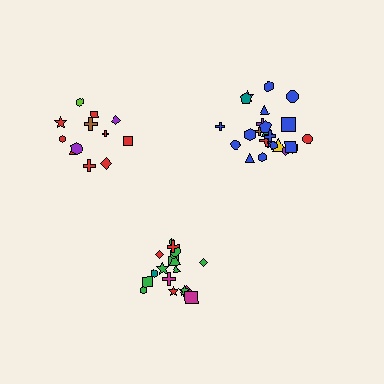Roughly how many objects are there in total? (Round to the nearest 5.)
Roughly 55 objects in total.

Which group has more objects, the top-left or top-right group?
The top-right group.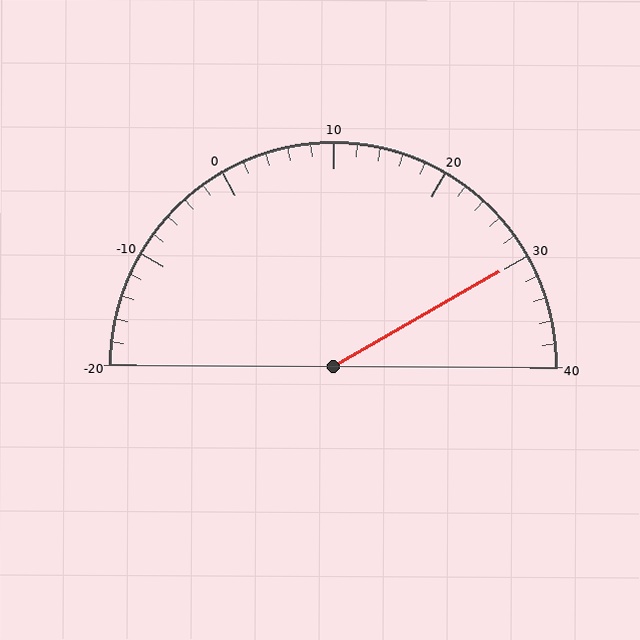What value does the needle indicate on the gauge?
The needle indicates approximately 30.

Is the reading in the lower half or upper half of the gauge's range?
The reading is in the upper half of the range (-20 to 40).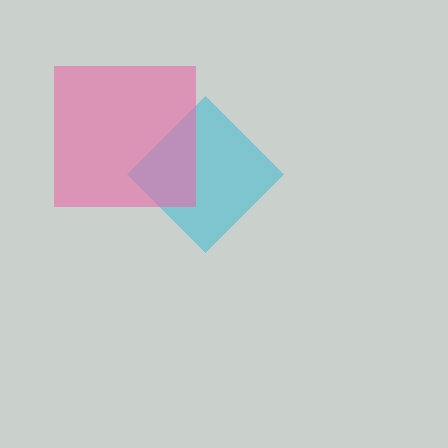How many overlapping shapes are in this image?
There are 2 overlapping shapes in the image.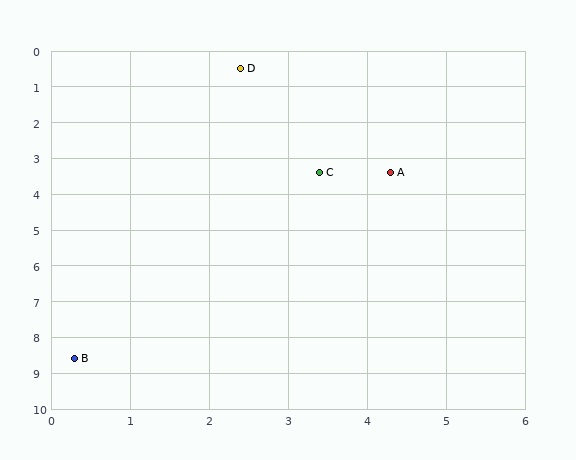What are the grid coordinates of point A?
Point A is at approximately (4.3, 3.4).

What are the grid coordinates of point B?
Point B is at approximately (0.3, 8.6).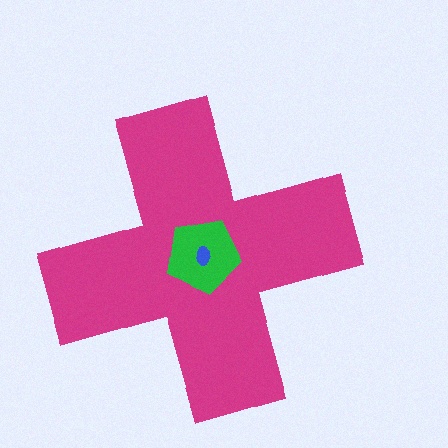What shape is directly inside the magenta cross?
The green pentagon.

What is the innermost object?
The blue ellipse.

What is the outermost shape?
The magenta cross.